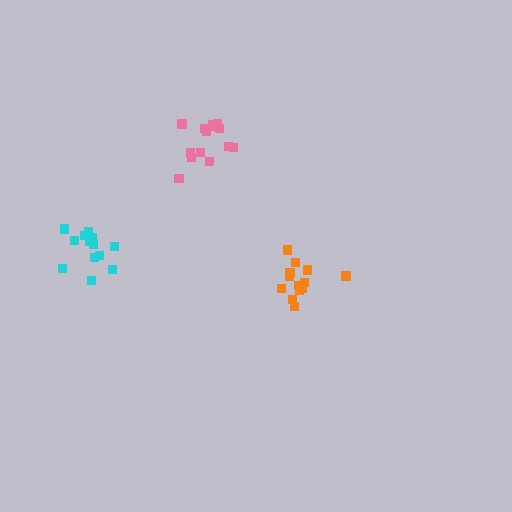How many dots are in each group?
Group 1: 13 dots, Group 2: 13 dots, Group 3: 14 dots (40 total).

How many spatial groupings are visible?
There are 3 spatial groupings.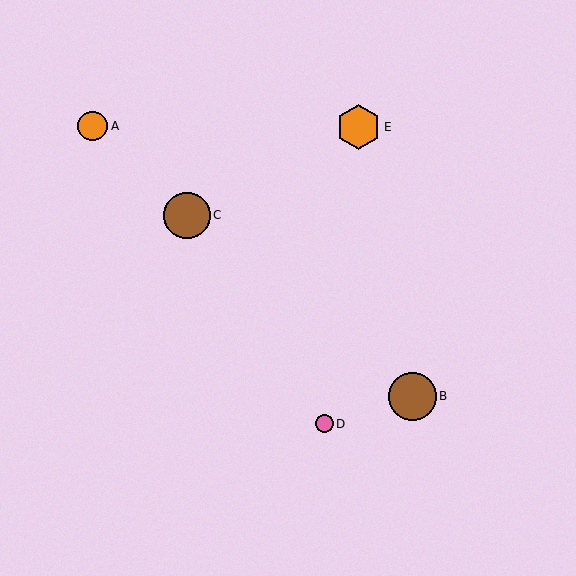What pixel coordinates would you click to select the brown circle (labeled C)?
Click at (187, 215) to select the brown circle C.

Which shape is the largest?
The brown circle (labeled B) is the largest.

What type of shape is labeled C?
Shape C is a brown circle.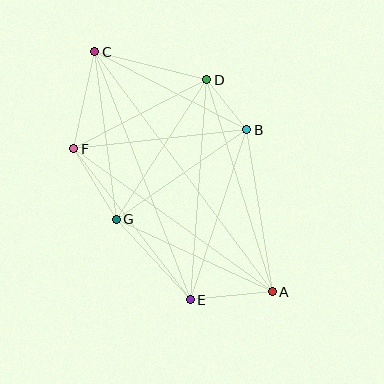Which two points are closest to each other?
Points B and D are closest to each other.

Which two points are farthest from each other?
Points A and C are farthest from each other.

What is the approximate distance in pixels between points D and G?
The distance between D and G is approximately 166 pixels.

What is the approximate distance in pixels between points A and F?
The distance between A and F is approximately 244 pixels.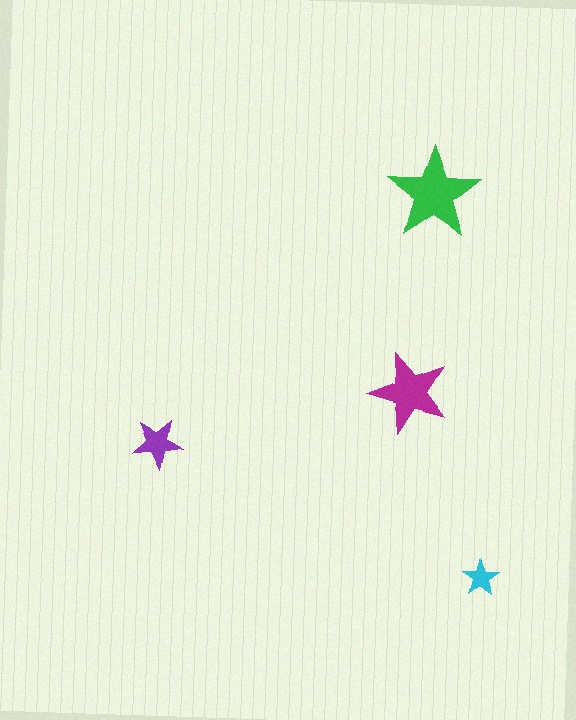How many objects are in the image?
There are 4 objects in the image.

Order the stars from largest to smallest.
the green one, the magenta one, the purple one, the cyan one.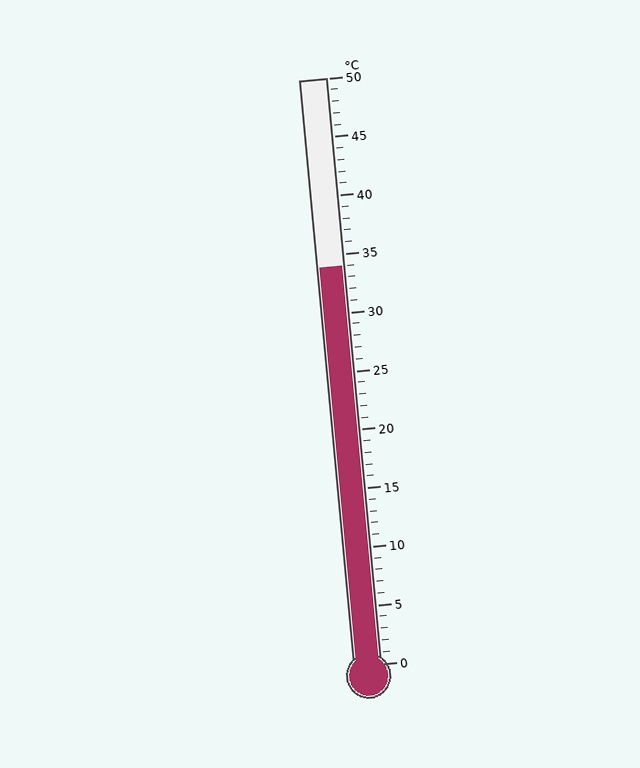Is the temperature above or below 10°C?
The temperature is above 10°C.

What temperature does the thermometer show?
The thermometer shows approximately 34°C.